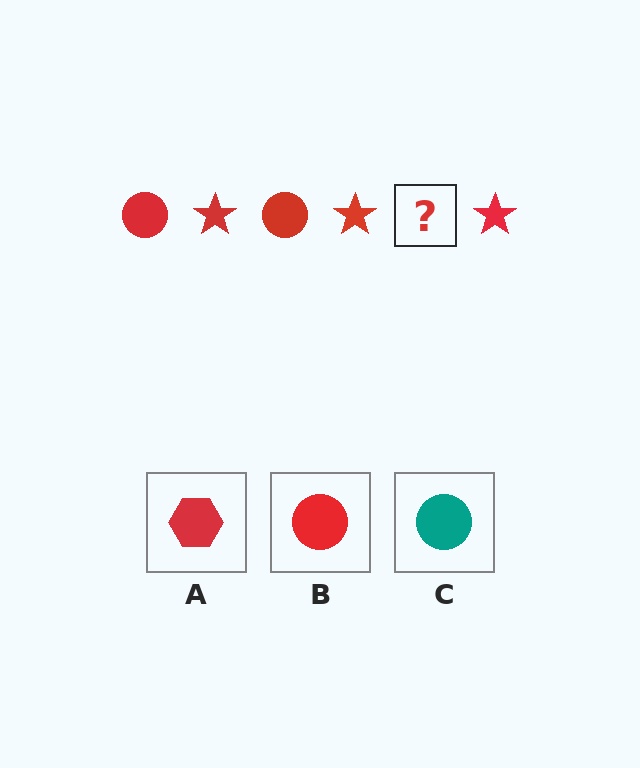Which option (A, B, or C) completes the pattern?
B.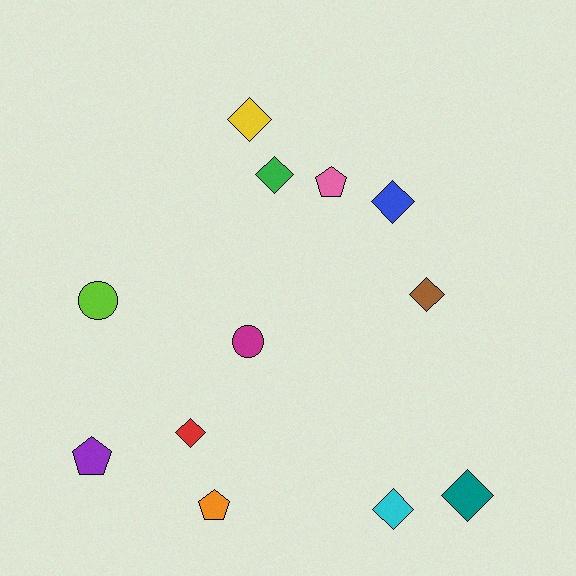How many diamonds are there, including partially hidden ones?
There are 7 diamonds.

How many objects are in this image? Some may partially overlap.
There are 12 objects.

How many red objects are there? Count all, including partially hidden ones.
There is 1 red object.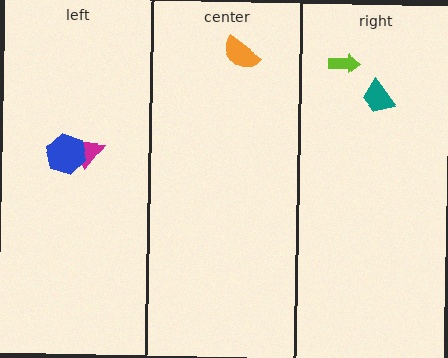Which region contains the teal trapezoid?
The right region.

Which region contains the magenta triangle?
The left region.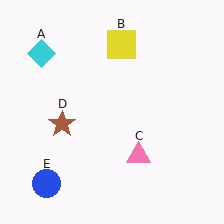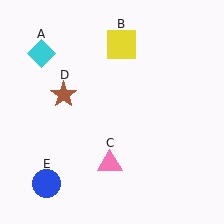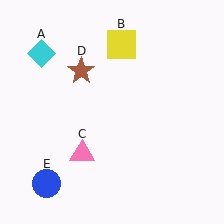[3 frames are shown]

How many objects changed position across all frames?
2 objects changed position: pink triangle (object C), brown star (object D).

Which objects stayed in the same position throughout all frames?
Cyan diamond (object A) and yellow square (object B) and blue circle (object E) remained stationary.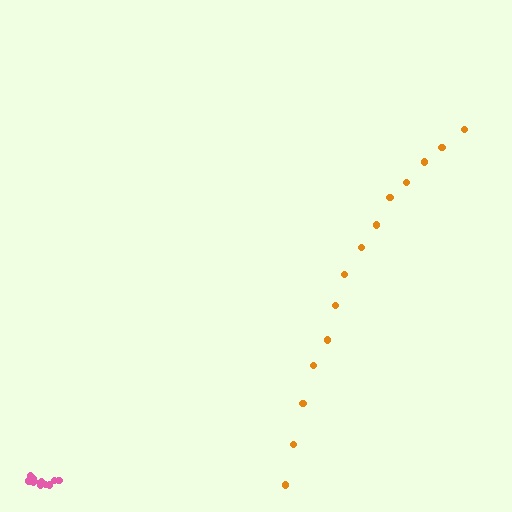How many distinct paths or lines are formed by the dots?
There are 2 distinct paths.